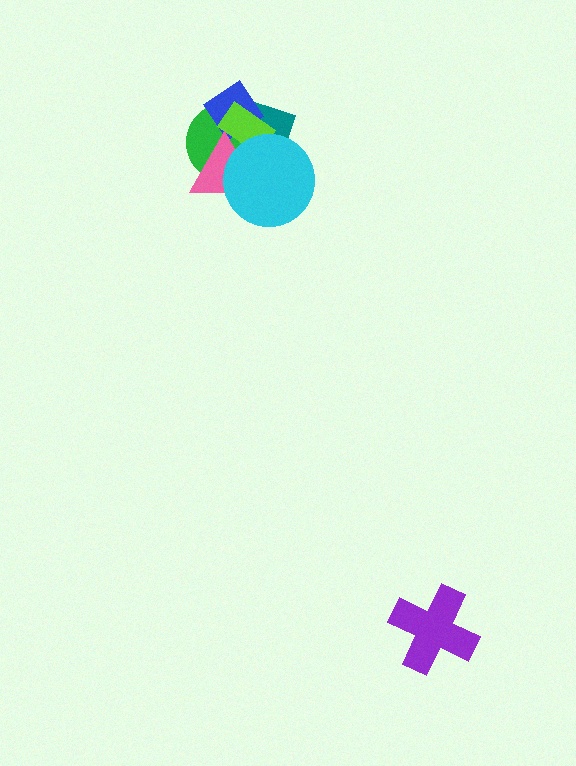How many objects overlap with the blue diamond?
4 objects overlap with the blue diamond.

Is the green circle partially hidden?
Yes, it is partially covered by another shape.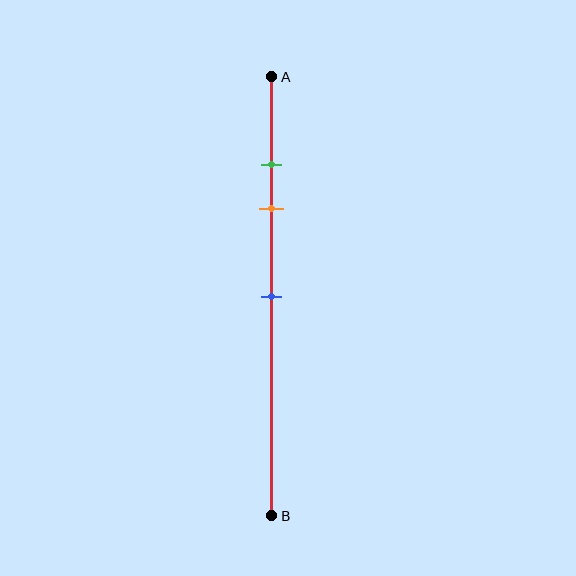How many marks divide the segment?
There are 3 marks dividing the segment.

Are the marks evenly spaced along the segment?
No, the marks are not evenly spaced.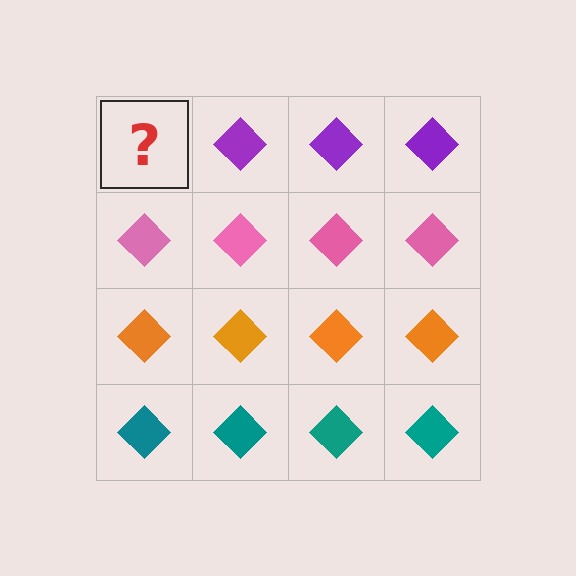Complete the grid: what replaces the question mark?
The question mark should be replaced with a purple diamond.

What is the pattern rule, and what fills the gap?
The rule is that each row has a consistent color. The gap should be filled with a purple diamond.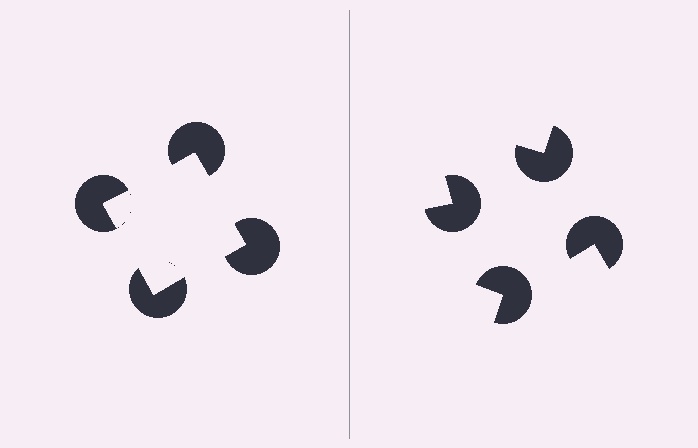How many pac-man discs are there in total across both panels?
8 — 4 on each side.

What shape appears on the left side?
An illusory square.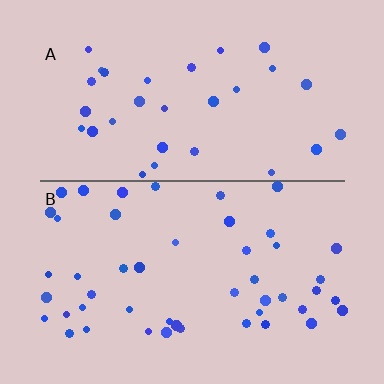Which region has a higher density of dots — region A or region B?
B (the bottom).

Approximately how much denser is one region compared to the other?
Approximately 1.5× — region B over region A.